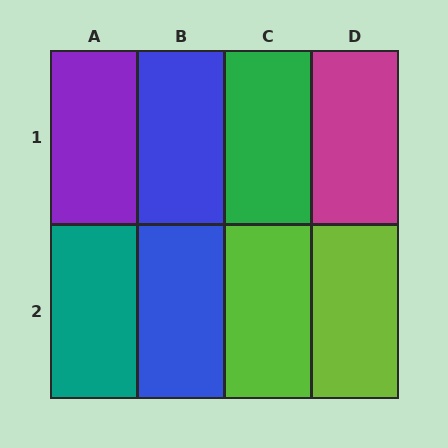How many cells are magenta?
1 cell is magenta.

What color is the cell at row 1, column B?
Blue.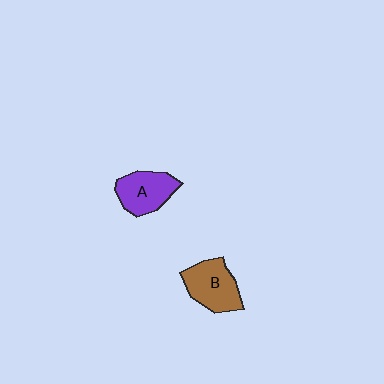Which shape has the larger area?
Shape B (brown).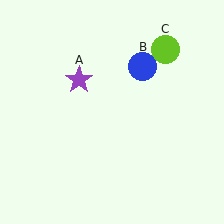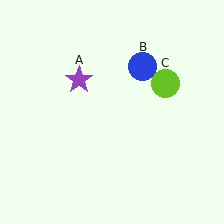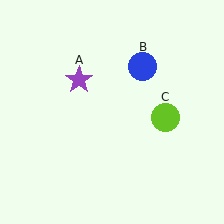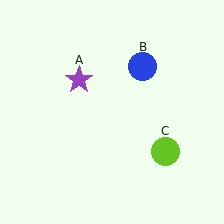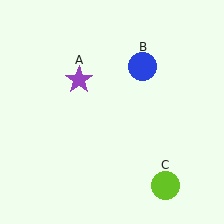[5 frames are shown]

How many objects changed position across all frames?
1 object changed position: lime circle (object C).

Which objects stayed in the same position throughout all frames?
Purple star (object A) and blue circle (object B) remained stationary.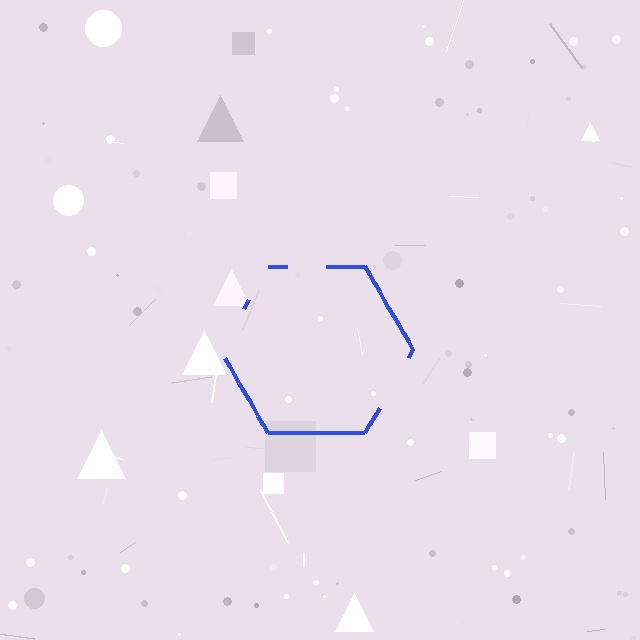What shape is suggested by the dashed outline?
The dashed outline suggests a hexagon.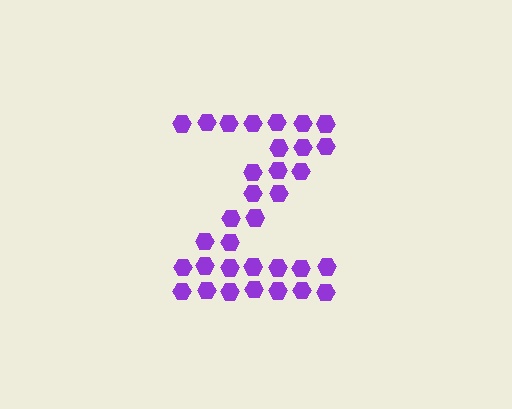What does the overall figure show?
The overall figure shows the letter Z.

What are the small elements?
The small elements are hexagons.